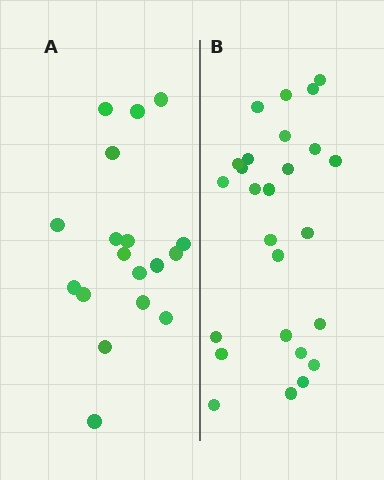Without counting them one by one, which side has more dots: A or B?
Region B (the right region) has more dots.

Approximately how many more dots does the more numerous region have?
Region B has roughly 8 or so more dots than region A.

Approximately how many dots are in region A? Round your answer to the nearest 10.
About 20 dots. (The exact count is 18, which rounds to 20.)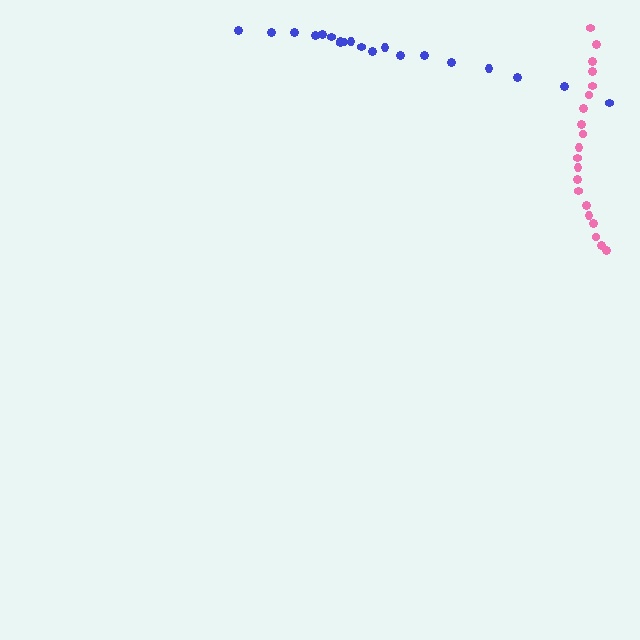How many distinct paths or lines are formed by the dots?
There are 2 distinct paths.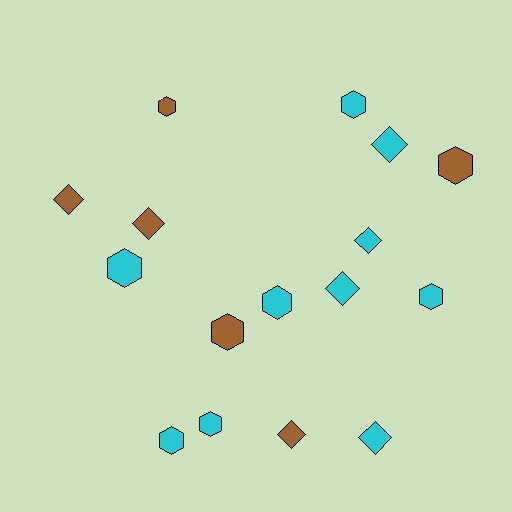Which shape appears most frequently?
Hexagon, with 9 objects.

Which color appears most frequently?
Cyan, with 10 objects.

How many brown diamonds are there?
There are 3 brown diamonds.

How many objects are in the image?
There are 16 objects.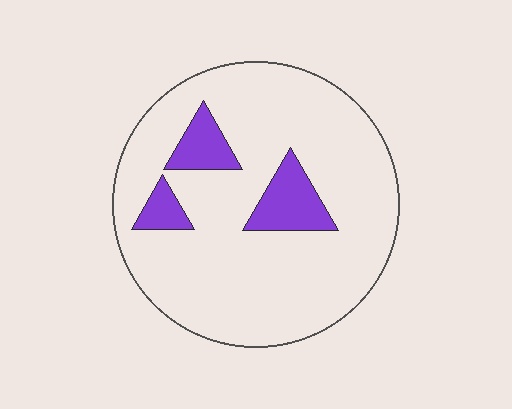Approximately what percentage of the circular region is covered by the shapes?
Approximately 15%.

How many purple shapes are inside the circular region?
3.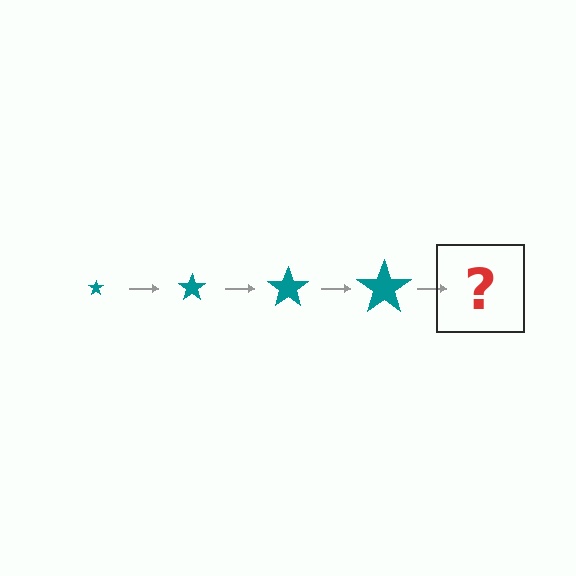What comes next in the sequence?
The next element should be a teal star, larger than the previous one.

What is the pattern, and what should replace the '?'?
The pattern is that the star gets progressively larger each step. The '?' should be a teal star, larger than the previous one.